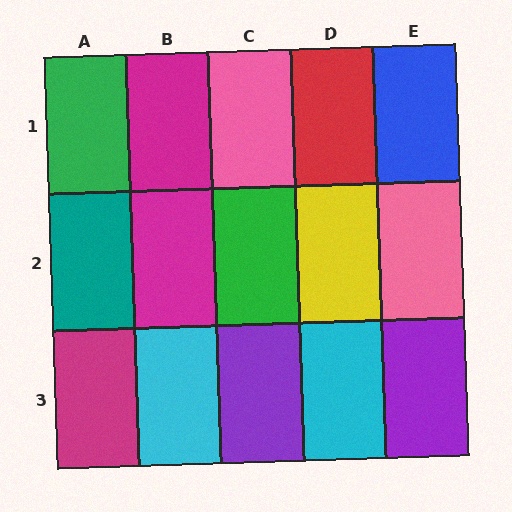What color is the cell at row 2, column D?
Yellow.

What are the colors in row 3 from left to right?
Magenta, cyan, purple, cyan, purple.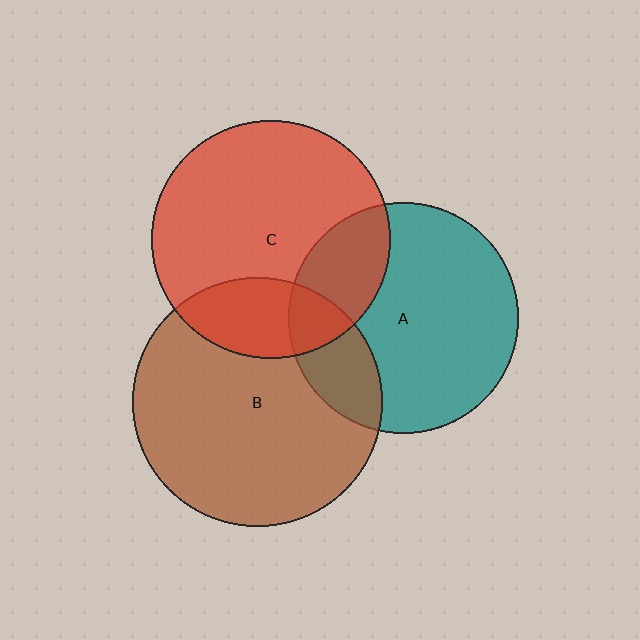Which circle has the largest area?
Circle B (brown).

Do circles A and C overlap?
Yes.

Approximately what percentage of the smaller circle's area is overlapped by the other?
Approximately 25%.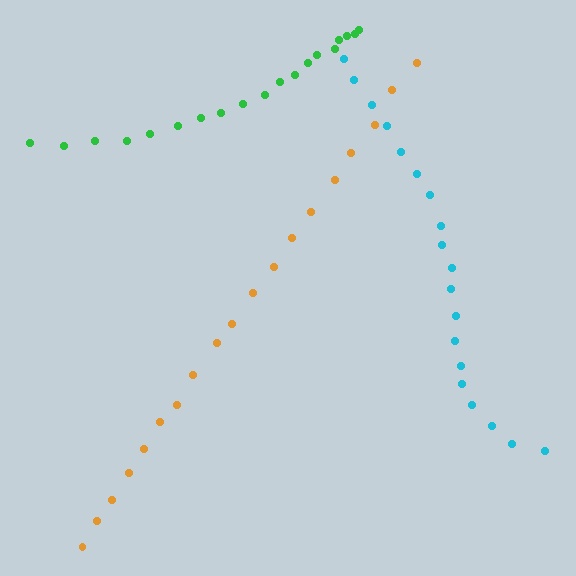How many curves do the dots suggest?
There are 3 distinct paths.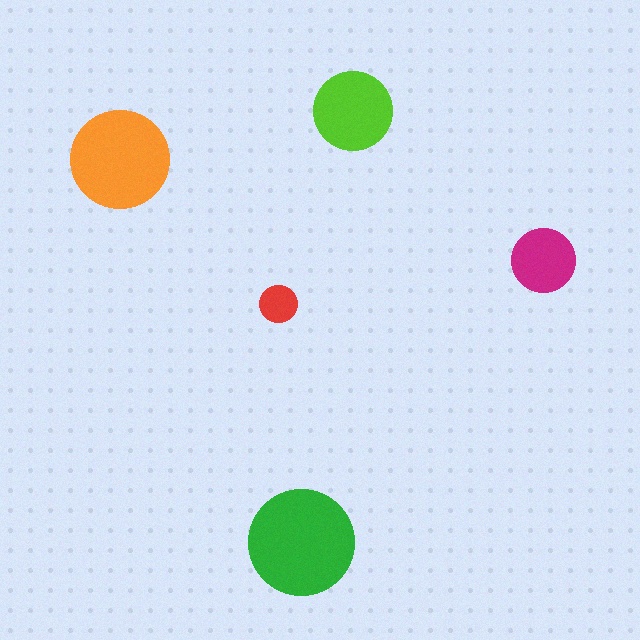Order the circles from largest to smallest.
the green one, the orange one, the lime one, the magenta one, the red one.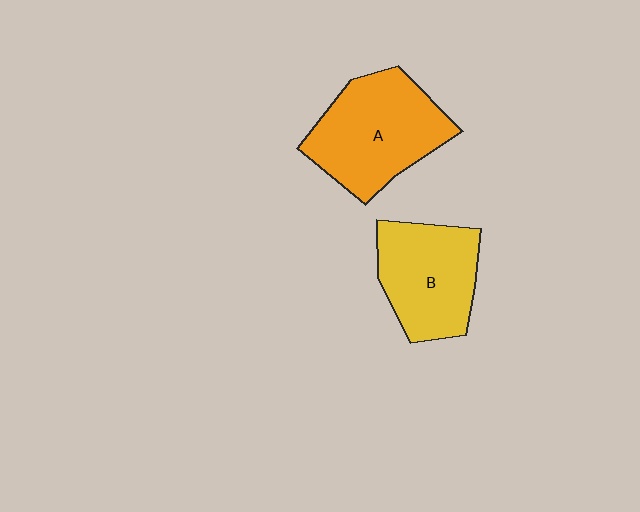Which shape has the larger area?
Shape A (orange).